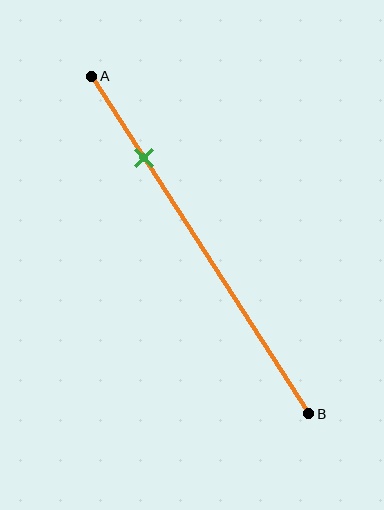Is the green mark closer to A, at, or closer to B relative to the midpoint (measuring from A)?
The green mark is closer to point A than the midpoint of segment AB.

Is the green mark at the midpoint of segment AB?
No, the mark is at about 25% from A, not at the 50% midpoint.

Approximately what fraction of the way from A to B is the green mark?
The green mark is approximately 25% of the way from A to B.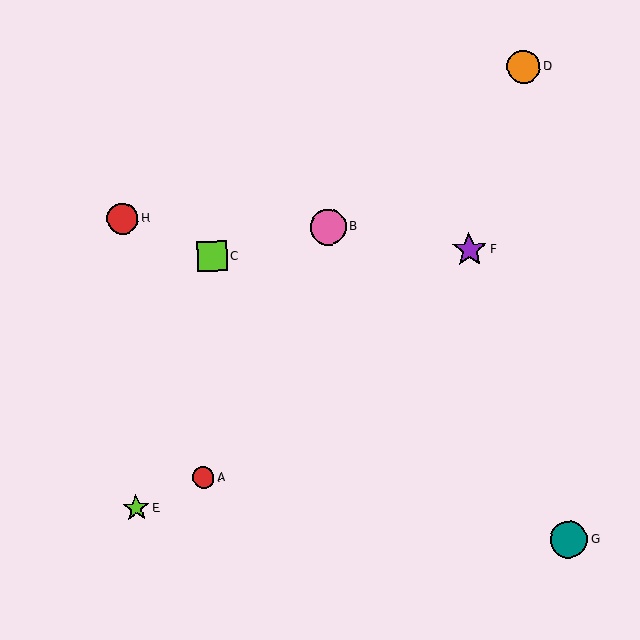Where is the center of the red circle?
The center of the red circle is at (123, 218).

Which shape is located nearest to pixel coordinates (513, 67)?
The orange circle (labeled D) at (524, 67) is nearest to that location.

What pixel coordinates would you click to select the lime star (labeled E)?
Click at (136, 508) to select the lime star E.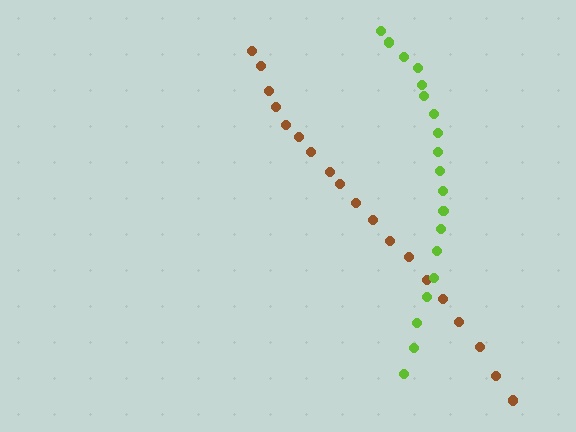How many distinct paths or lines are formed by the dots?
There are 2 distinct paths.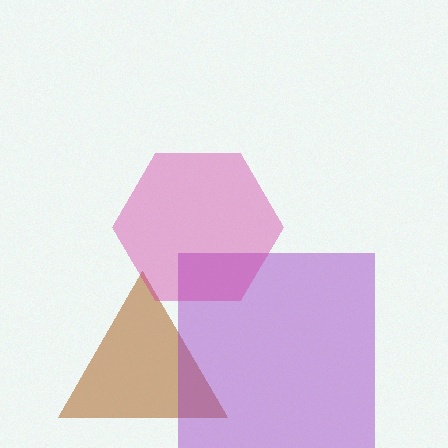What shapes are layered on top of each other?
The layered shapes are: a brown triangle, a purple square, a magenta hexagon.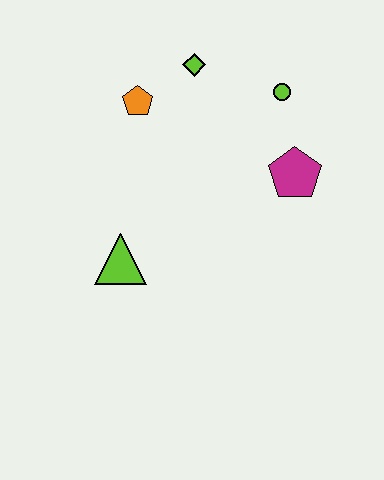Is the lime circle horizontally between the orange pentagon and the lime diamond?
No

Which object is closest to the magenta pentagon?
The lime circle is closest to the magenta pentagon.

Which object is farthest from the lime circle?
The lime triangle is farthest from the lime circle.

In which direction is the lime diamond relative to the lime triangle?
The lime diamond is above the lime triangle.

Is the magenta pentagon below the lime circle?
Yes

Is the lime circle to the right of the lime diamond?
Yes